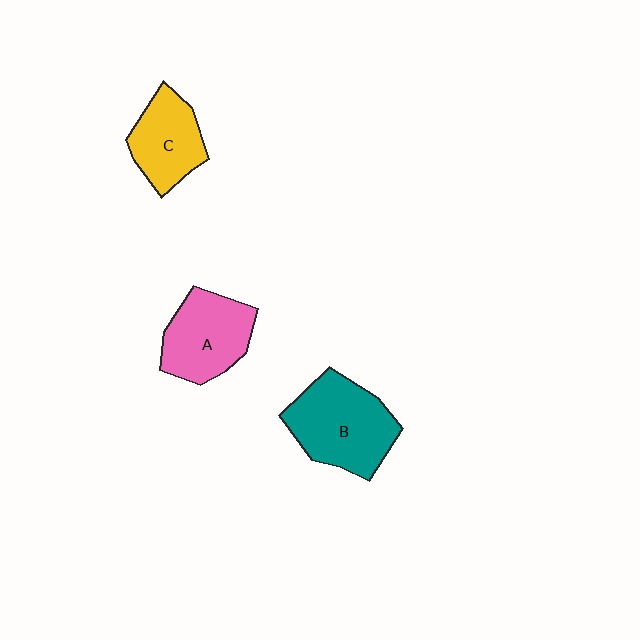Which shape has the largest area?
Shape B (teal).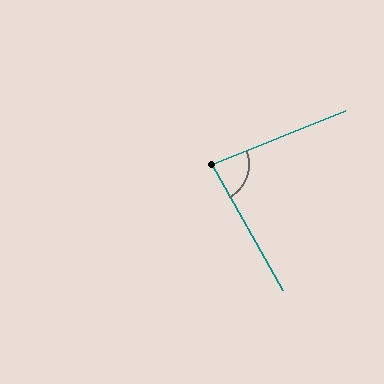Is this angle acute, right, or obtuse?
It is acute.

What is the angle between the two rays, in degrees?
Approximately 82 degrees.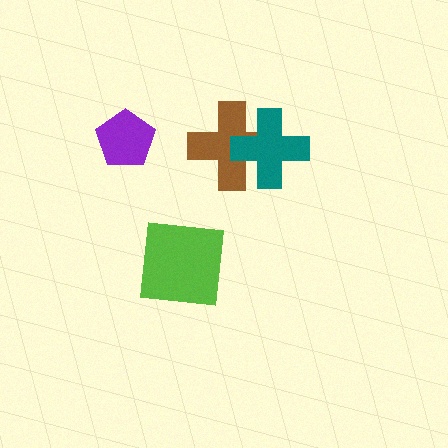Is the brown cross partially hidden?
Yes, it is partially covered by another shape.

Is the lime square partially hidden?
No, no other shape covers it.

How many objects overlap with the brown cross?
1 object overlaps with the brown cross.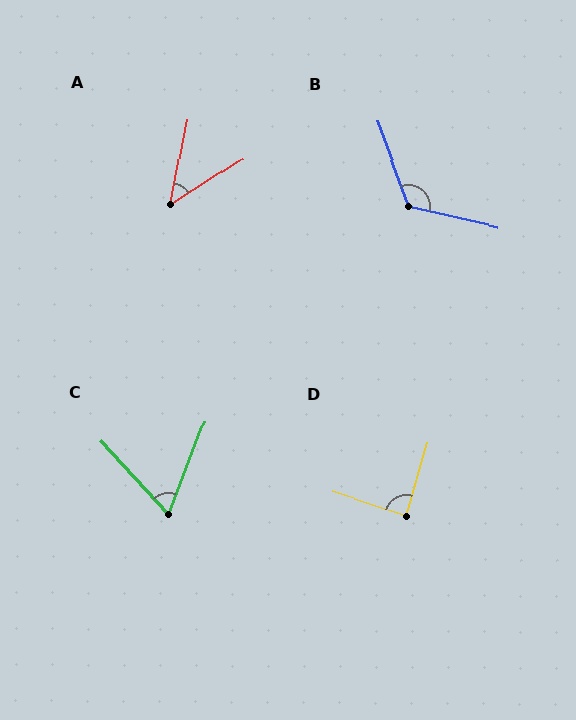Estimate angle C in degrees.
Approximately 64 degrees.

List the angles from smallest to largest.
A (46°), C (64°), D (88°), B (124°).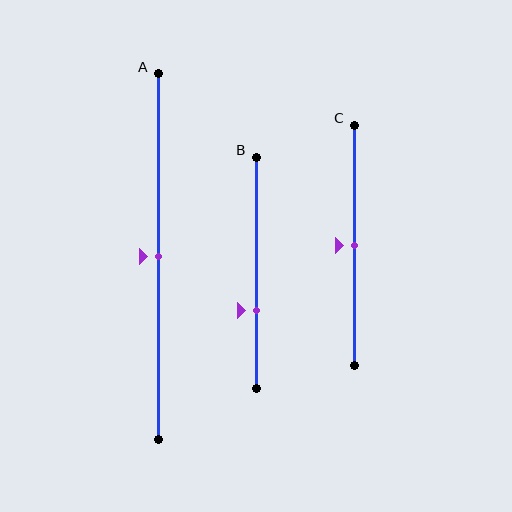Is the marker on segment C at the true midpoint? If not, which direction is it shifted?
Yes, the marker on segment C is at the true midpoint.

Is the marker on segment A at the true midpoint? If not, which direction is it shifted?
Yes, the marker on segment A is at the true midpoint.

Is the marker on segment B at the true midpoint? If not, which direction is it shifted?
No, the marker on segment B is shifted downward by about 16% of the segment length.